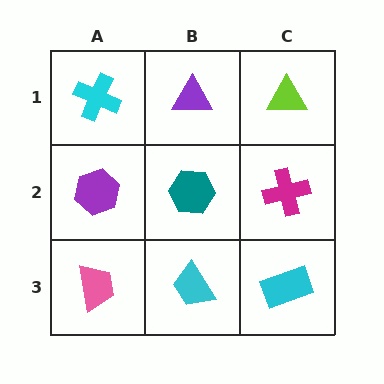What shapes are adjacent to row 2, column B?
A purple triangle (row 1, column B), a cyan trapezoid (row 3, column B), a purple hexagon (row 2, column A), a magenta cross (row 2, column C).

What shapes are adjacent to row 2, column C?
A lime triangle (row 1, column C), a cyan rectangle (row 3, column C), a teal hexagon (row 2, column B).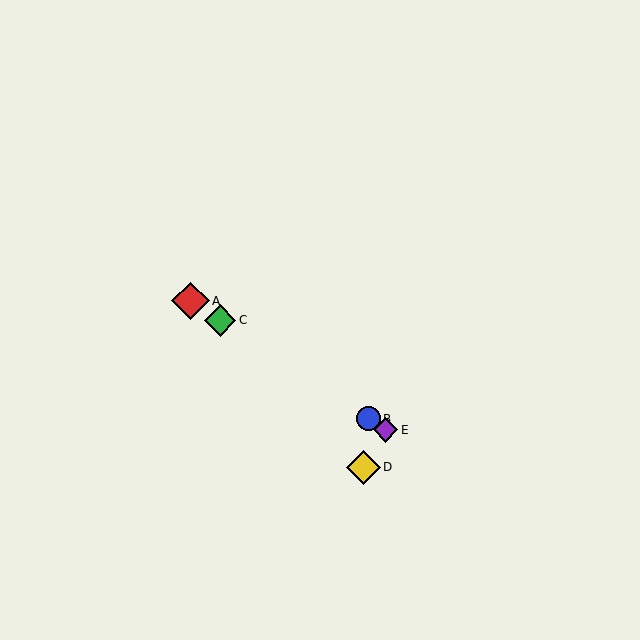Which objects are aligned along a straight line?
Objects A, B, C, E are aligned along a straight line.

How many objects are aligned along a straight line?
4 objects (A, B, C, E) are aligned along a straight line.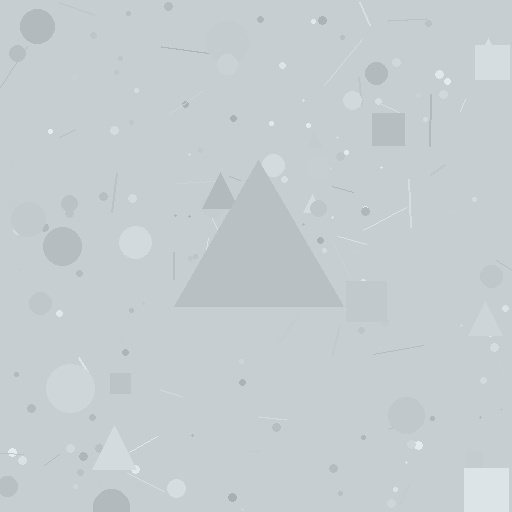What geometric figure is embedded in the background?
A triangle is embedded in the background.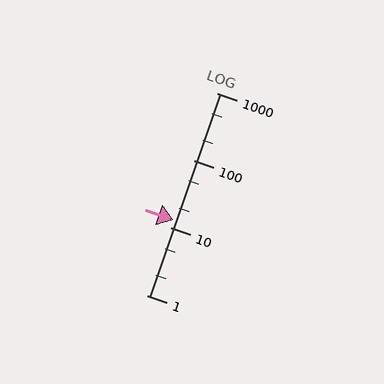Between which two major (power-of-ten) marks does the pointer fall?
The pointer is between 10 and 100.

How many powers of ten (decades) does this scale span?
The scale spans 3 decades, from 1 to 1000.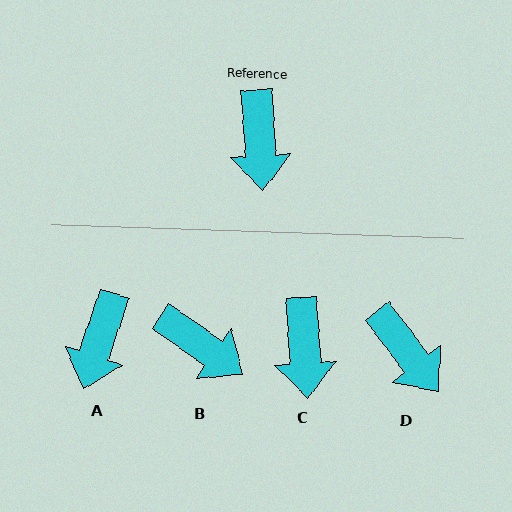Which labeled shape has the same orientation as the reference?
C.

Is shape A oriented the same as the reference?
No, it is off by about 22 degrees.